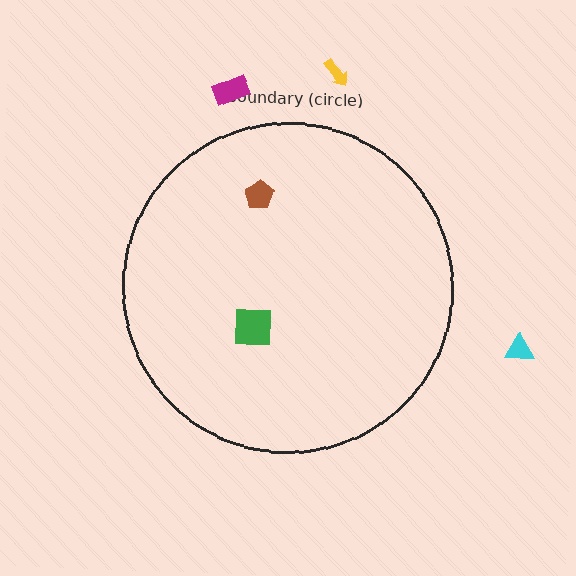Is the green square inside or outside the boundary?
Inside.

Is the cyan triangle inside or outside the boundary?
Outside.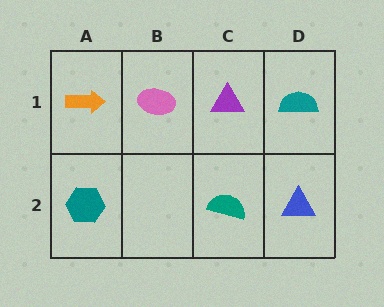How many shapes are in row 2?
3 shapes.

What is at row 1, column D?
A teal semicircle.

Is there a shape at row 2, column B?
No, that cell is empty.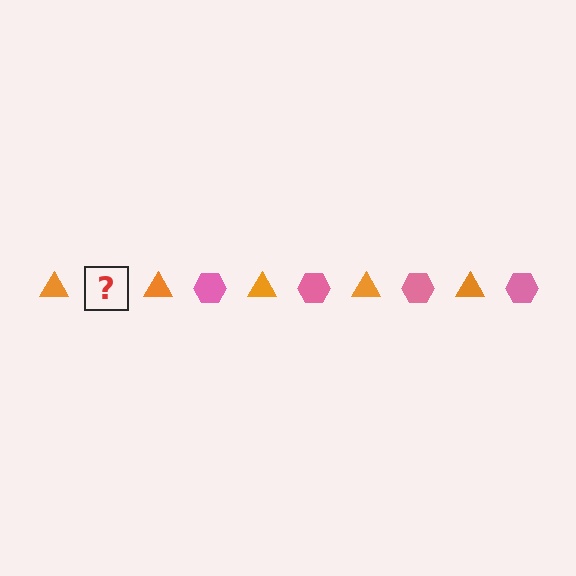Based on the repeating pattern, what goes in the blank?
The blank should be a pink hexagon.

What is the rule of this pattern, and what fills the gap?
The rule is that the pattern alternates between orange triangle and pink hexagon. The gap should be filled with a pink hexagon.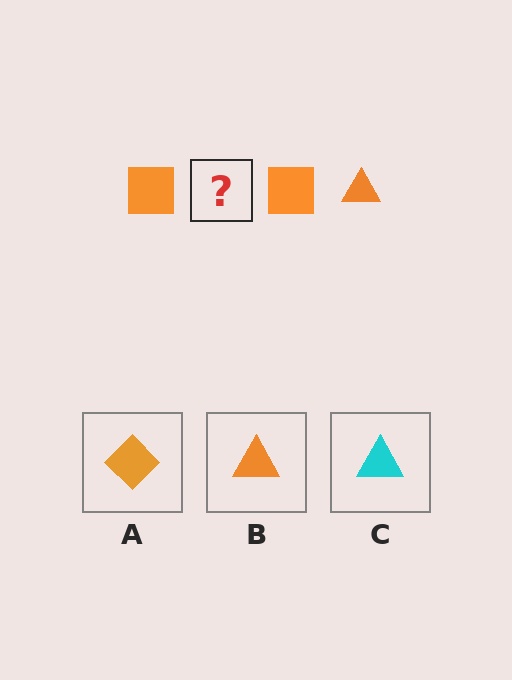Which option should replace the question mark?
Option B.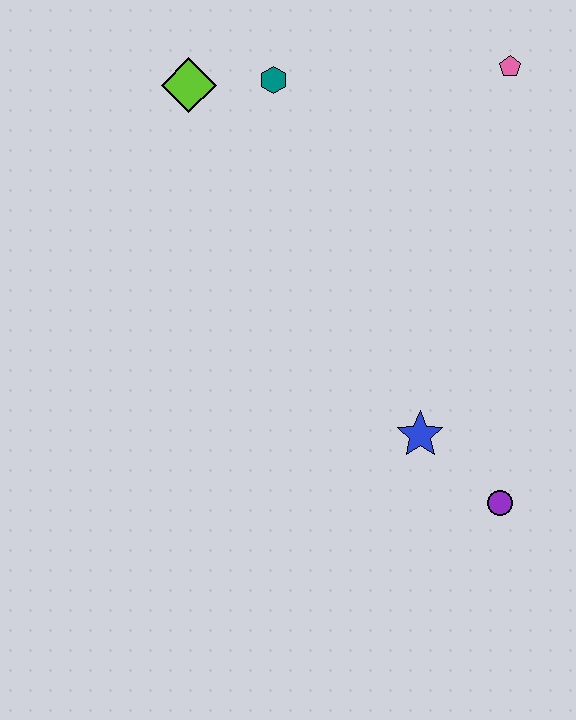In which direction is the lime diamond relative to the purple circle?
The lime diamond is above the purple circle.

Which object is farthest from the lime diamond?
The purple circle is farthest from the lime diamond.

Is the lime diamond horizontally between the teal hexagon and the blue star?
No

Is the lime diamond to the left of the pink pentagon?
Yes